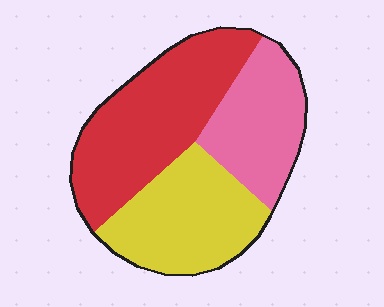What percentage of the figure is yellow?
Yellow takes up between a sixth and a third of the figure.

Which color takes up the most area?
Red, at roughly 40%.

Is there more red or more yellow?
Red.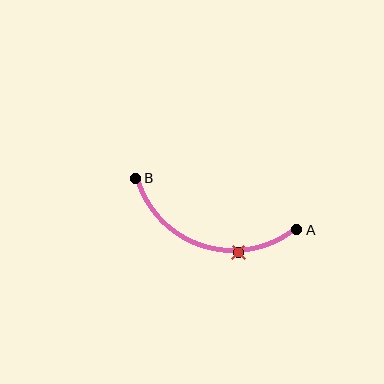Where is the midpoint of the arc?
The arc midpoint is the point on the curve farthest from the straight line joining A and B. It sits below that line.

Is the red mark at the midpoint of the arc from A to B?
No. The red mark lies on the arc but is closer to endpoint A. The arc midpoint would be at the point on the curve equidistant along the arc from both A and B.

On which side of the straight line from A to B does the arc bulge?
The arc bulges below the straight line connecting A and B.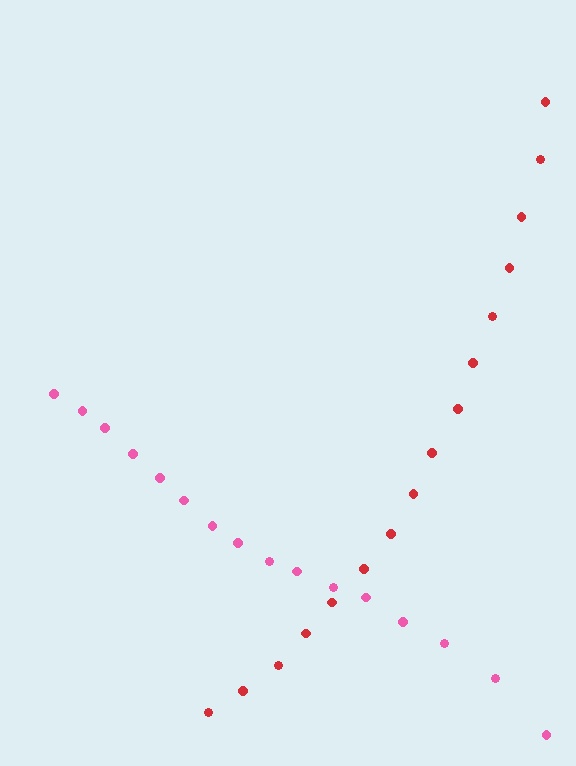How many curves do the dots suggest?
There are 2 distinct paths.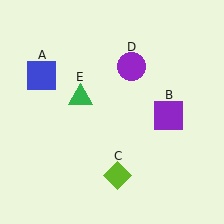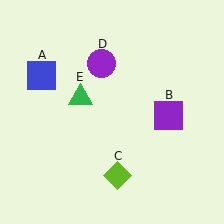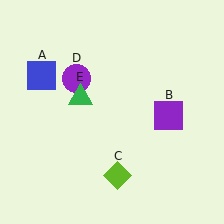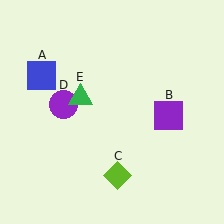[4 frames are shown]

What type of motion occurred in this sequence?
The purple circle (object D) rotated counterclockwise around the center of the scene.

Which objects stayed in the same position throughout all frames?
Blue square (object A) and purple square (object B) and lime diamond (object C) and green triangle (object E) remained stationary.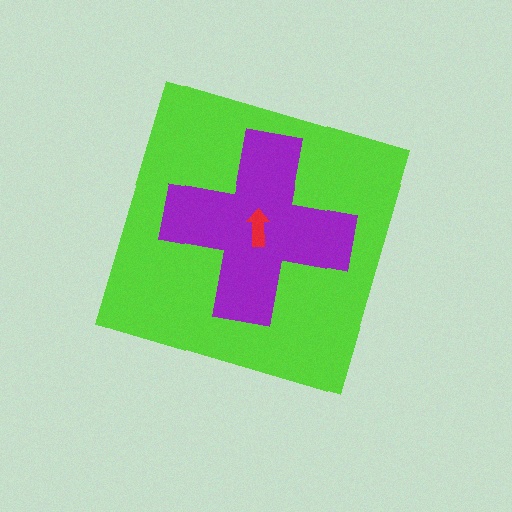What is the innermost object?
The red arrow.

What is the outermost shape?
The lime diamond.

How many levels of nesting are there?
3.